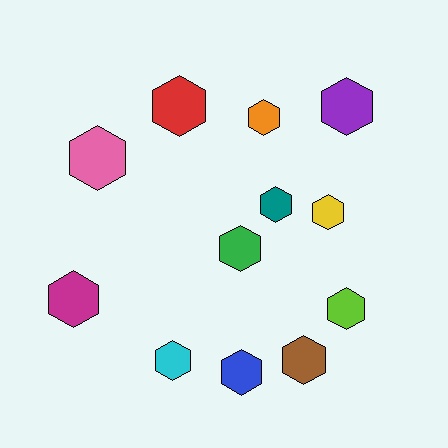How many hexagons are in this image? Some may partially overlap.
There are 12 hexagons.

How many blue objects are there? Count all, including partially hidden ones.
There is 1 blue object.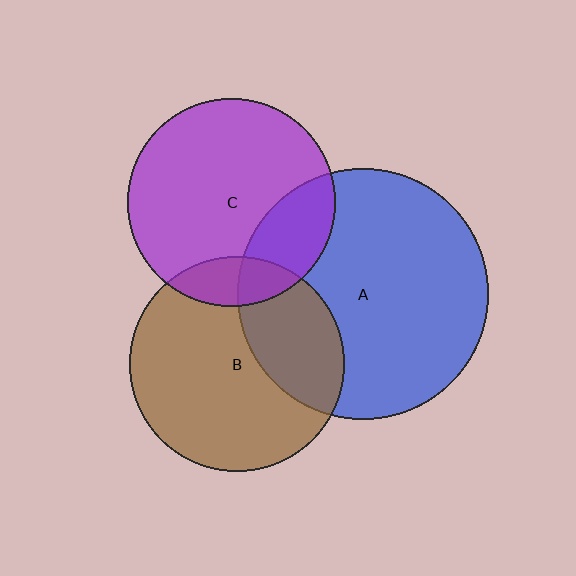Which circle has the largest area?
Circle A (blue).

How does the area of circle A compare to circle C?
Approximately 1.5 times.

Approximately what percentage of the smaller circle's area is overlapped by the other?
Approximately 25%.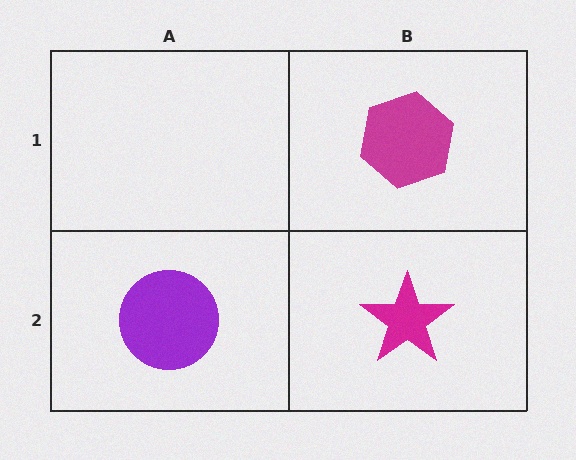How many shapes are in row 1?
1 shape.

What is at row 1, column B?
A magenta hexagon.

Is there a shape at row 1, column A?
No, that cell is empty.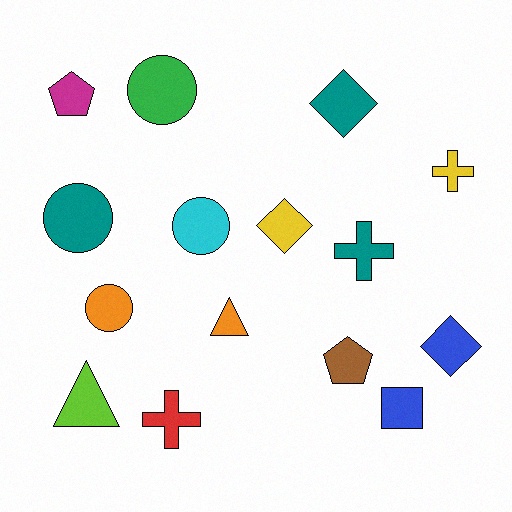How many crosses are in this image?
There are 3 crosses.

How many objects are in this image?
There are 15 objects.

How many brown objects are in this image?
There is 1 brown object.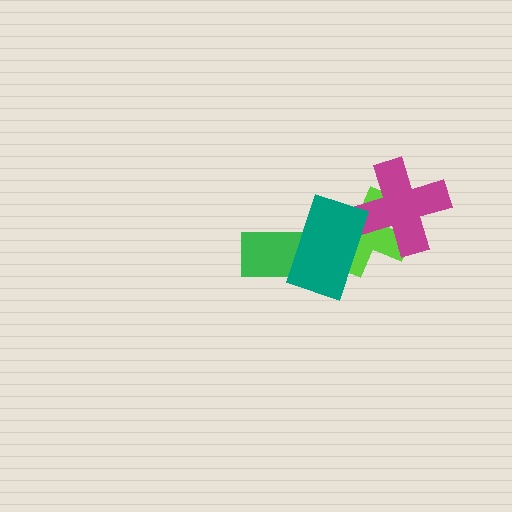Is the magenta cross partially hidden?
Yes, it is partially covered by another shape.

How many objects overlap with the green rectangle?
1 object overlaps with the green rectangle.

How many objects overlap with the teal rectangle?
3 objects overlap with the teal rectangle.